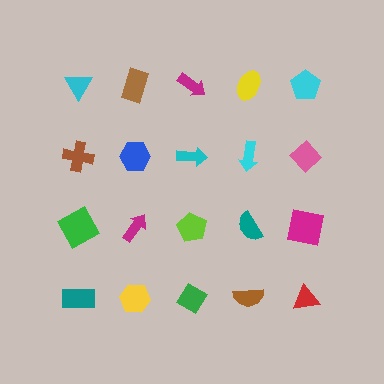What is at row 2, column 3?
A cyan arrow.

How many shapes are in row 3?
5 shapes.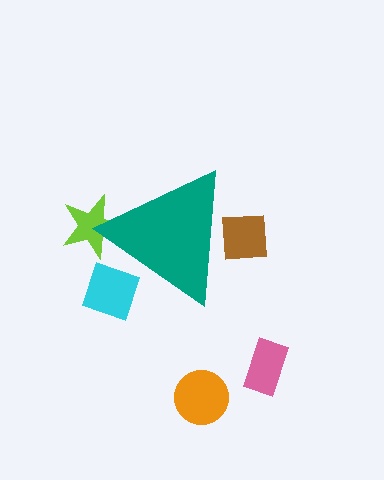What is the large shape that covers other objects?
A teal triangle.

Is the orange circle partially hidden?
No, the orange circle is fully visible.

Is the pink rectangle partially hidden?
No, the pink rectangle is fully visible.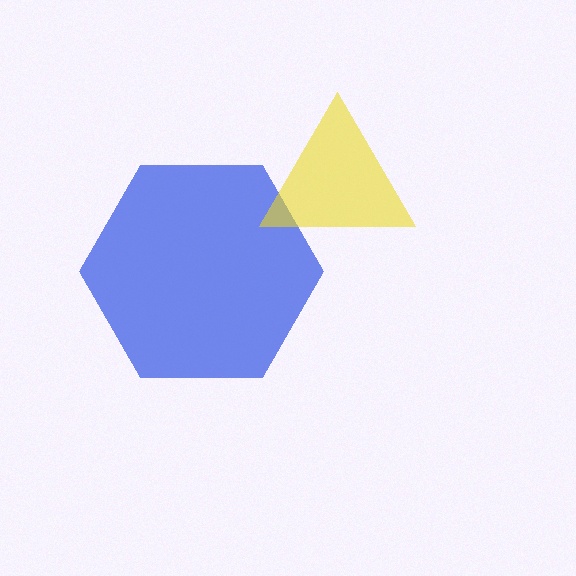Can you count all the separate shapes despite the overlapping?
Yes, there are 2 separate shapes.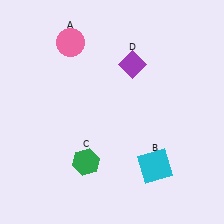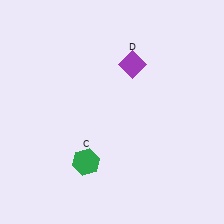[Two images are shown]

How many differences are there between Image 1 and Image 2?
There are 2 differences between the two images.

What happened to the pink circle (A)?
The pink circle (A) was removed in Image 2. It was in the top-left area of Image 1.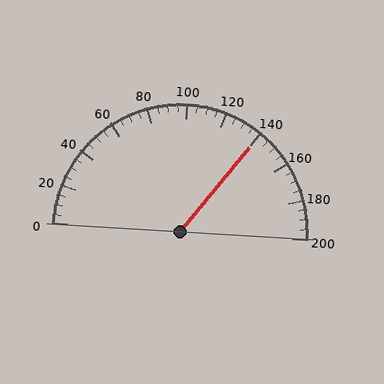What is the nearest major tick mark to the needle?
The nearest major tick mark is 140.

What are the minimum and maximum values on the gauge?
The gauge ranges from 0 to 200.